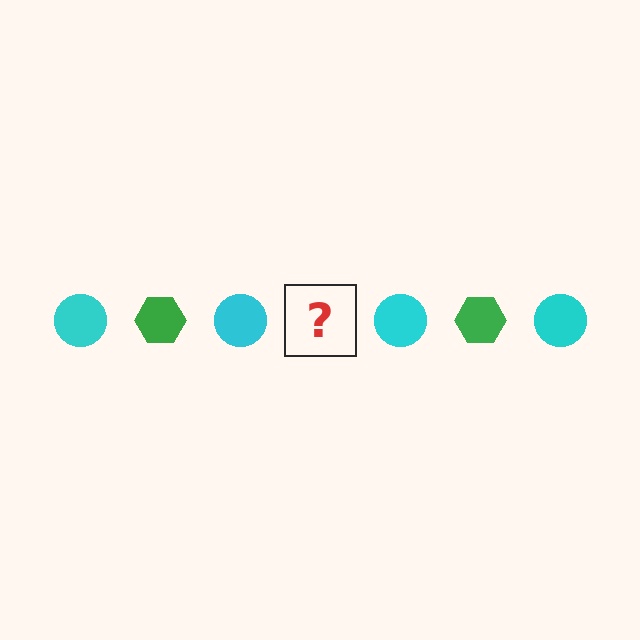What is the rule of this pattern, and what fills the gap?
The rule is that the pattern alternates between cyan circle and green hexagon. The gap should be filled with a green hexagon.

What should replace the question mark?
The question mark should be replaced with a green hexagon.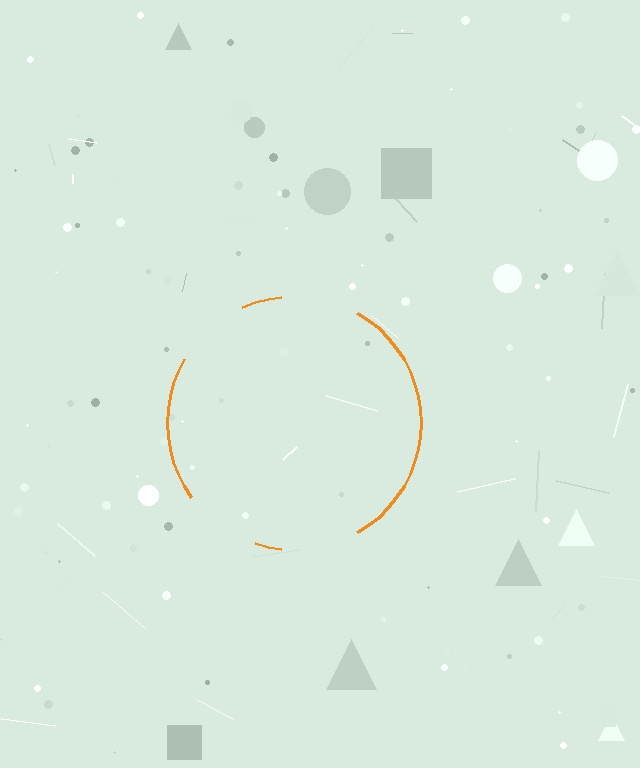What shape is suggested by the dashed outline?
The dashed outline suggests a circle.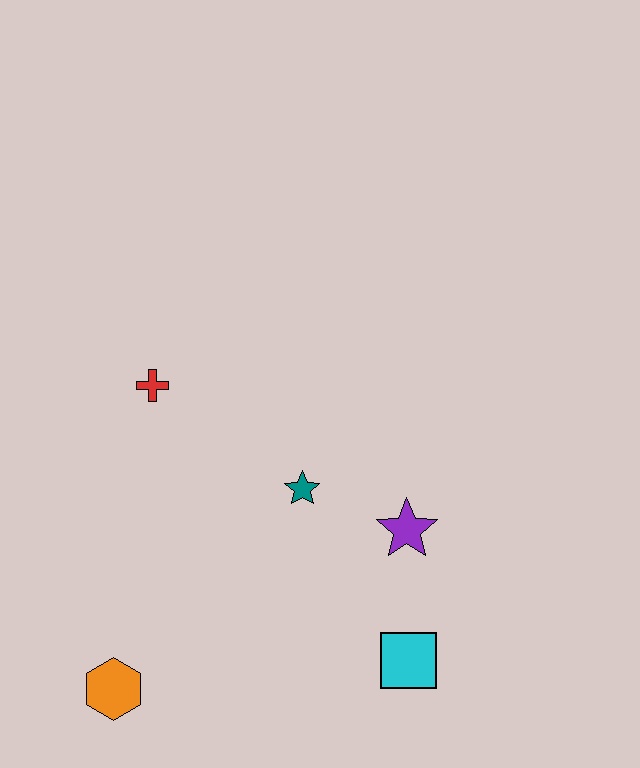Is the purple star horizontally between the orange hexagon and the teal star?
No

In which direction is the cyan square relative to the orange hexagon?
The cyan square is to the right of the orange hexagon.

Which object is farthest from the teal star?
The orange hexagon is farthest from the teal star.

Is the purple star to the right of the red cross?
Yes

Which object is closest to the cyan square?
The purple star is closest to the cyan square.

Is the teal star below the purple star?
No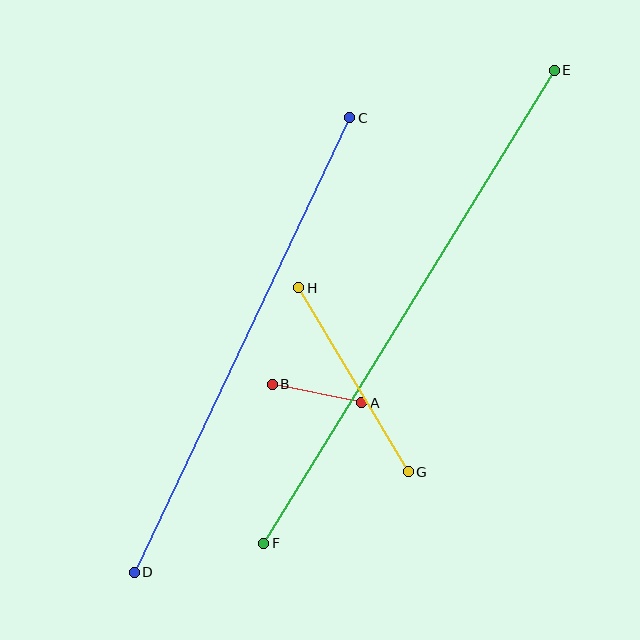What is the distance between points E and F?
The distance is approximately 555 pixels.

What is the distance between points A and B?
The distance is approximately 91 pixels.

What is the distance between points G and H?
The distance is approximately 214 pixels.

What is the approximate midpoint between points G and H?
The midpoint is at approximately (353, 380) pixels.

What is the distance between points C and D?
The distance is approximately 503 pixels.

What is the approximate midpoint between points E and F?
The midpoint is at approximately (409, 307) pixels.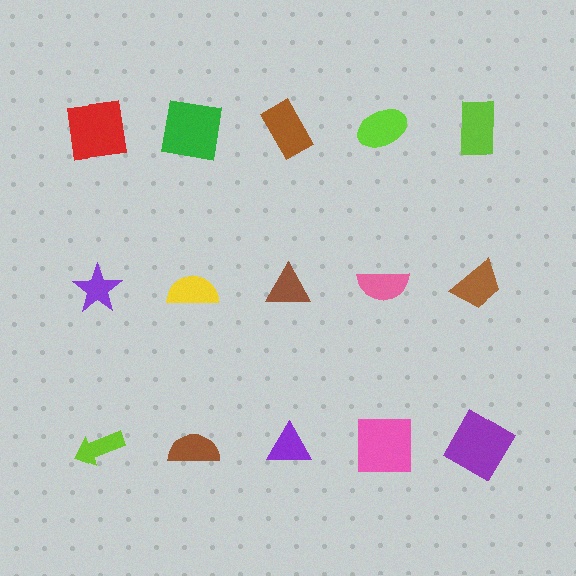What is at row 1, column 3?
A brown rectangle.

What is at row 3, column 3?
A purple triangle.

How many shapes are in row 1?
5 shapes.